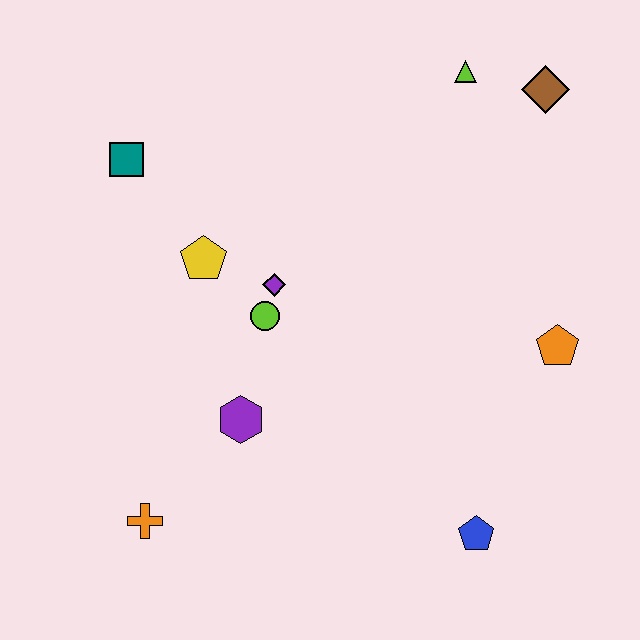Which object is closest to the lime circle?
The purple diamond is closest to the lime circle.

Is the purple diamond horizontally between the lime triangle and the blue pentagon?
No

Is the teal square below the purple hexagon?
No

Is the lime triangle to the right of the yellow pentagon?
Yes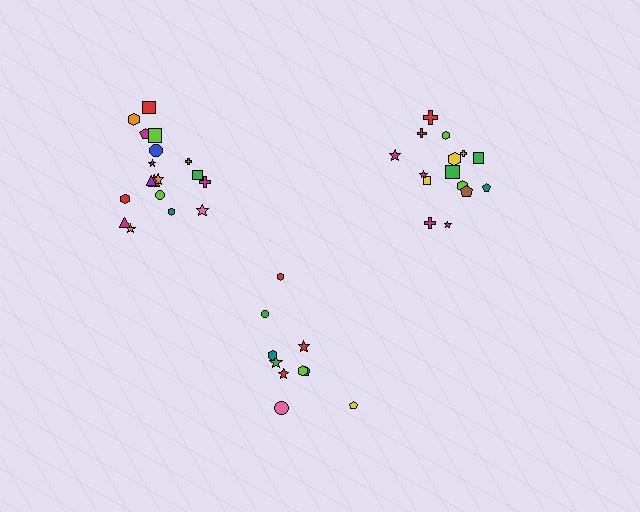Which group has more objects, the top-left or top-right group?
The top-left group.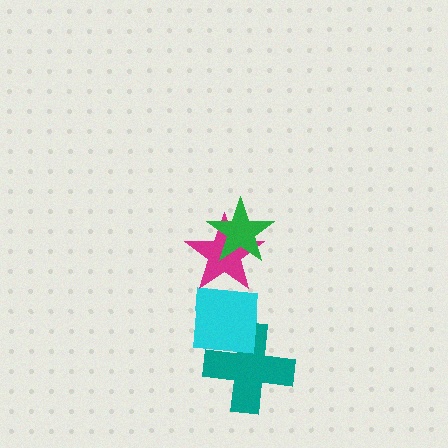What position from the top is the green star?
The green star is 1st from the top.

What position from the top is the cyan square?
The cyan square is 3rd from the top.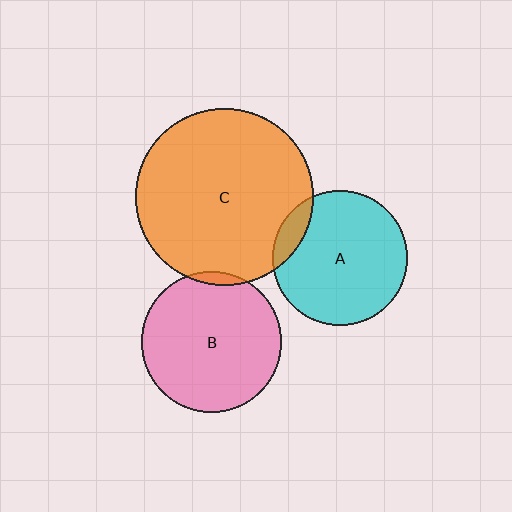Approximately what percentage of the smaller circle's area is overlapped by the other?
Approximately 10%.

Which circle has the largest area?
Circle C (orange).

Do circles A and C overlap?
Yes.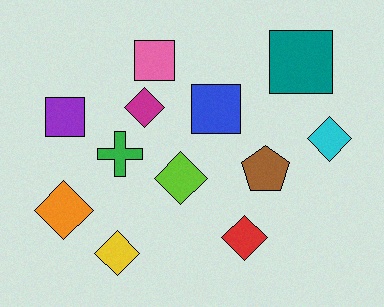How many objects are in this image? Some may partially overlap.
There are 12 objects.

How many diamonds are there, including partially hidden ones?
There are 6 diamonds.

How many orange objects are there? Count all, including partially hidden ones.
There is 1 orange object.